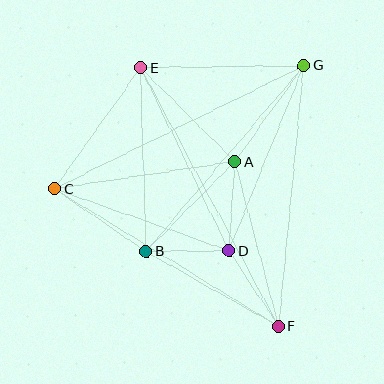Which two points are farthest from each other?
Points E and F are farthest from each other.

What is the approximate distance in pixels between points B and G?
The distance between B and G is approximately 244 pixels.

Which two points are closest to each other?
Points B and D are closest to each other.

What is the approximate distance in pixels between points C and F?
The distance between C and F is approximately 263 pixels.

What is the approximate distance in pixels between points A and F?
The distance between A and F is approximately 170 pixels.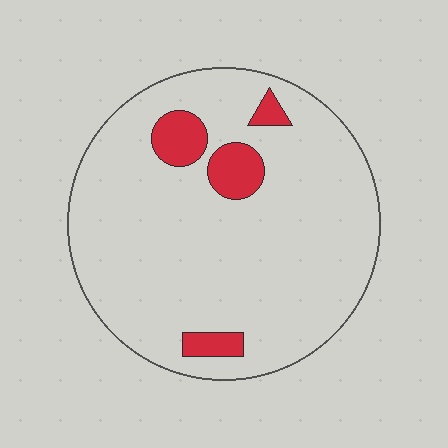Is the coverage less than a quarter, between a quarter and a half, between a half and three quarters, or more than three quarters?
Less than a quarter.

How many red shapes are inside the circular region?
4.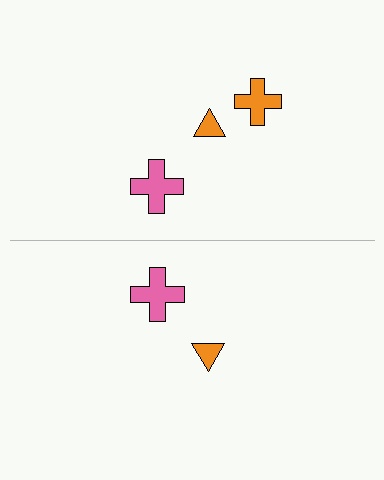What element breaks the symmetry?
A orange cross is missing from the bottom side.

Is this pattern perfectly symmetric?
No, the pattern is not perfectly symmetric. A orange cross is missing from the bottom side.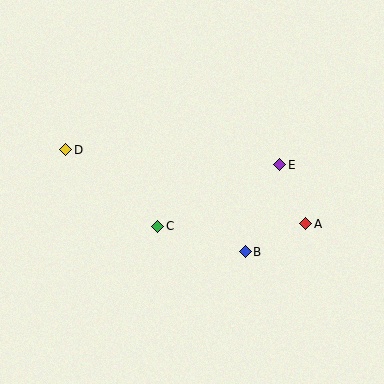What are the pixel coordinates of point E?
Point E is at (280, 165).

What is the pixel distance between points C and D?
The distance between C and D is 119 pixels.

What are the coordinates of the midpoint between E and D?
The midpoint between E and D is at (173, 157).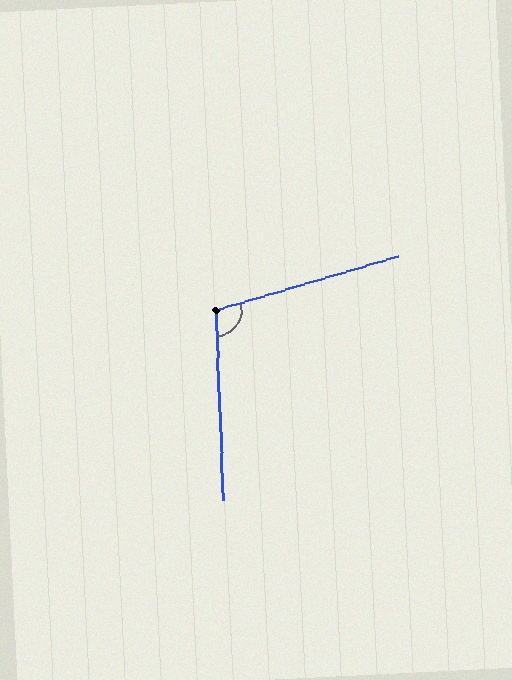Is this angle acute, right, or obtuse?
It is obtuse.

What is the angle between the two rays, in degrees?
Approximately 104 degrees.